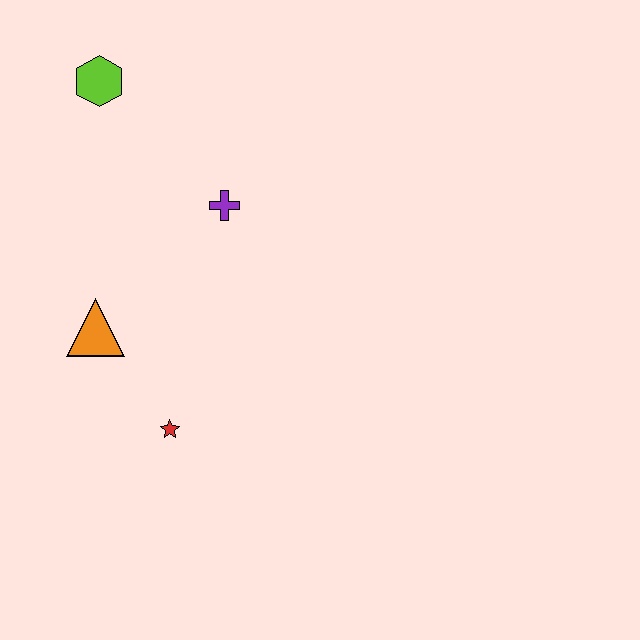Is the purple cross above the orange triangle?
Yes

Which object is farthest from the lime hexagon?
The red star is farthest from the lime hexagon.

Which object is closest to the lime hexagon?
The purple cross is closest to the lime hexagon.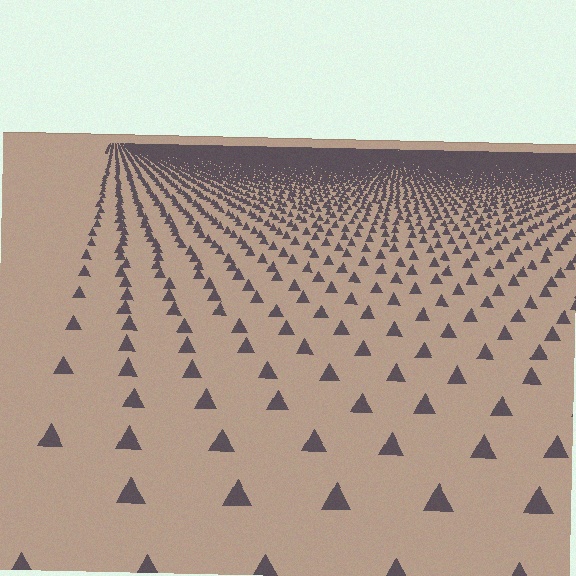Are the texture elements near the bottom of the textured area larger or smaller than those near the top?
Larger. Near the bottom, elements are closer to the viewer and appear at a bigger on-screen size.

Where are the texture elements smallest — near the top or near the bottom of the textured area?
Near the top.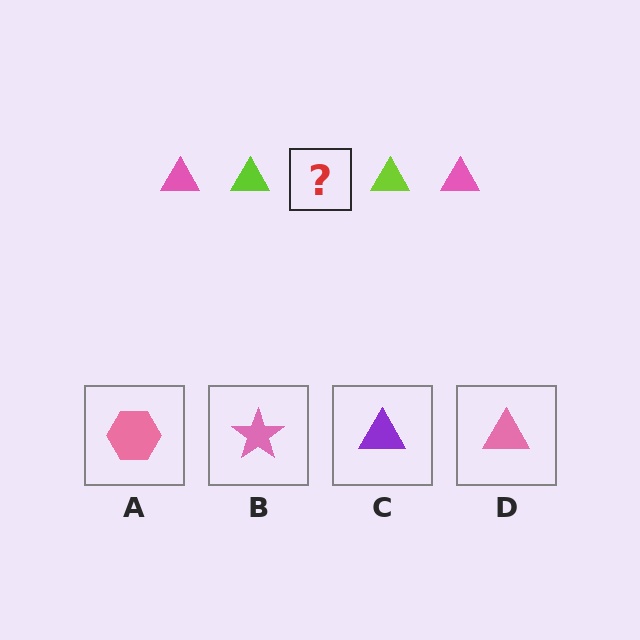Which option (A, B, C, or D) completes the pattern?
D.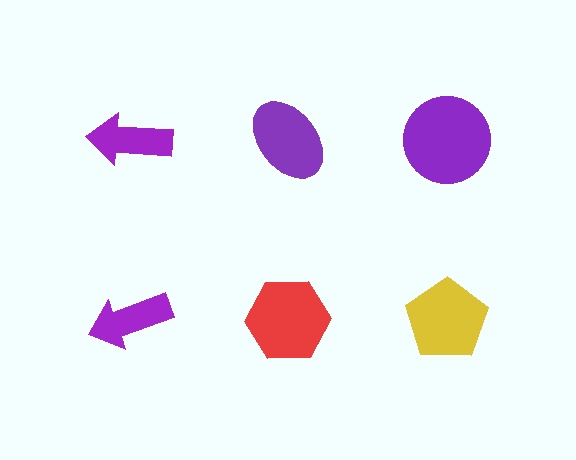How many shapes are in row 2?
3 shapes.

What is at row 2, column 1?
A purple arrow.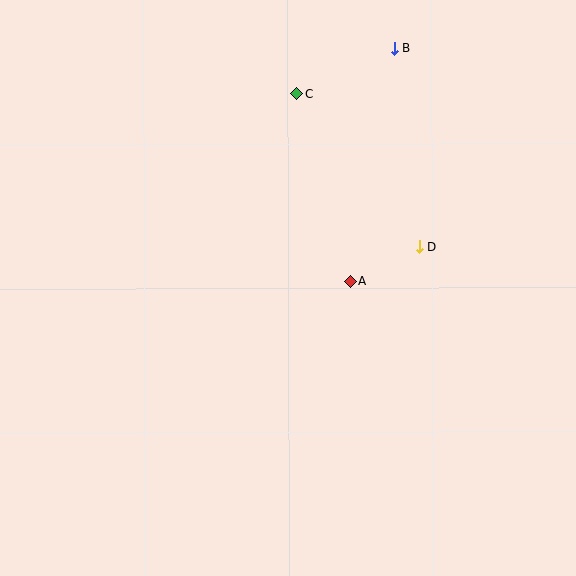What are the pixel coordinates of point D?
Point D is at (419, 246).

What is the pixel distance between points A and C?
The distance between A and C is 194 pixels.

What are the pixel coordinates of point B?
Point B is at (395, 48).